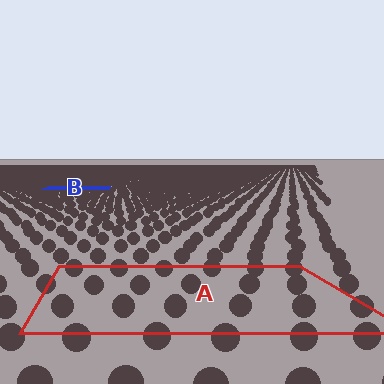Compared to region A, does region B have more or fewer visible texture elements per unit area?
Region B has more texture elements per unit area — they are packed more densely because it is farther away.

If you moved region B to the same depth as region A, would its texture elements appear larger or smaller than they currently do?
They would appear larger. At a closer depth, the same texture elements are projected at a bigger on-screen size.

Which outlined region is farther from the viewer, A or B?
Region B is farther from the viewer — the texture elements inside it appear smaller and more densely packed.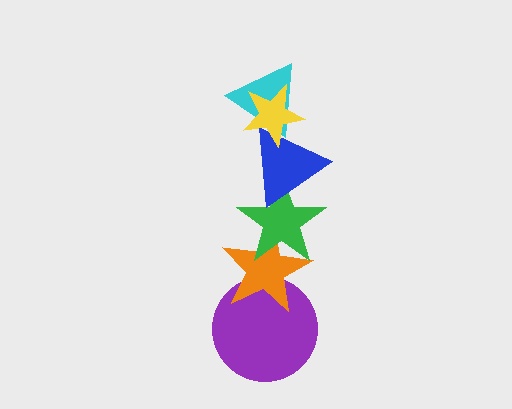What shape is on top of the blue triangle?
The cyan triangle is on top of the blue triangle.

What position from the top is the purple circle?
The purple circle is 6th from the top.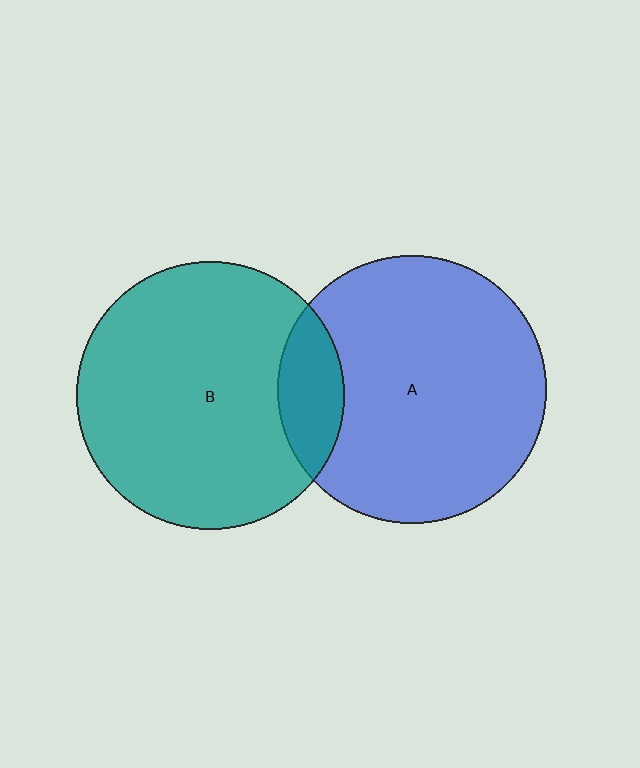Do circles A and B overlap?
Yes.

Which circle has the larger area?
Circle A (blue).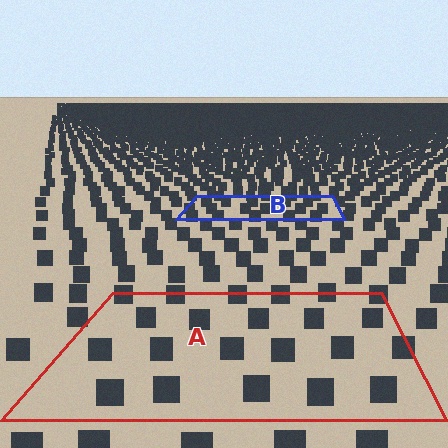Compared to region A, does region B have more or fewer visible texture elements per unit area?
Region B has more texture elements per unit area — they are packed more densely because it is farther away.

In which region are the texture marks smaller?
The texture marks are smaller in region B, because it is farther away.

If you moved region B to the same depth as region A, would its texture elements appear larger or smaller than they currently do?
They would appear larger. At a closer depth, the same texture elements are projected at a bigger on-screen size.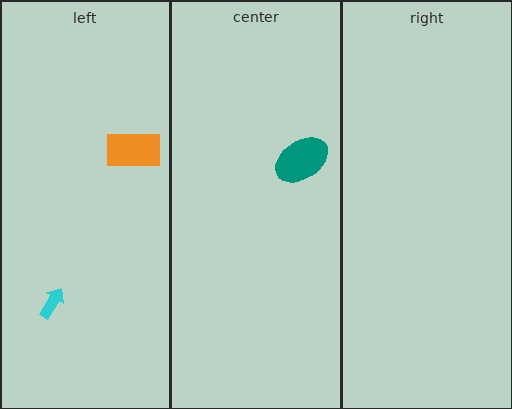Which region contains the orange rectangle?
The left region.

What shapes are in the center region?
The teal ellipse.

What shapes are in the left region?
The orange rectangle, the cyan arrow.